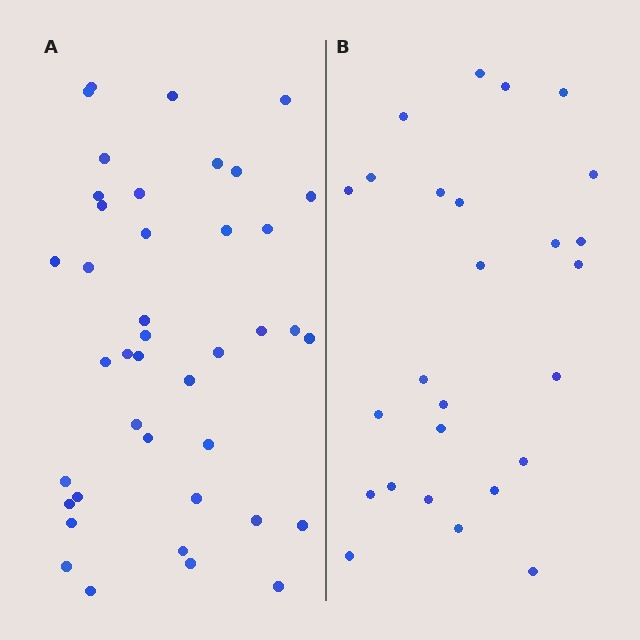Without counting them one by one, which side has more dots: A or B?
Region A (the left region) has more dots.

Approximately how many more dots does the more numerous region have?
Region A has approximately 15 more dots than region B.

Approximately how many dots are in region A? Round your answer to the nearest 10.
About 40 dots. (The exact count is 41, which rounds to 40.)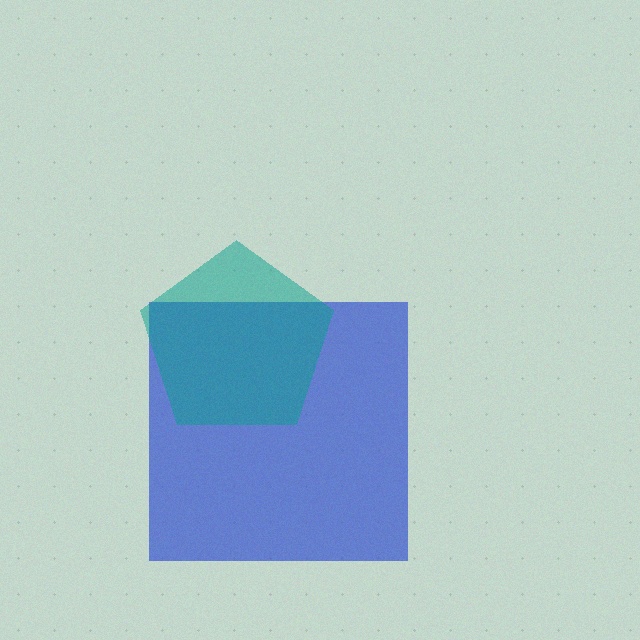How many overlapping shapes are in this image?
There are 2 overlapping shapes in the image.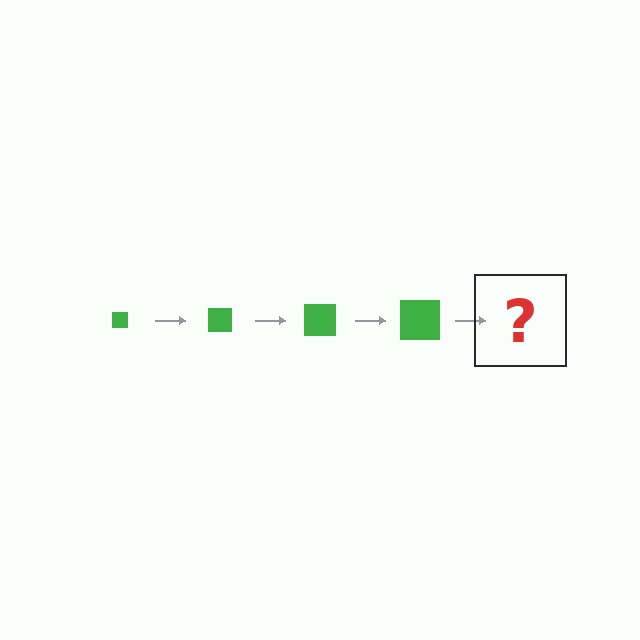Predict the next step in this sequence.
The next step is a green square, larger than the previous one.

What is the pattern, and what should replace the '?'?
The pattern is that the square gets progressively larger each step. The '?' should be a green square, larger than the previous one.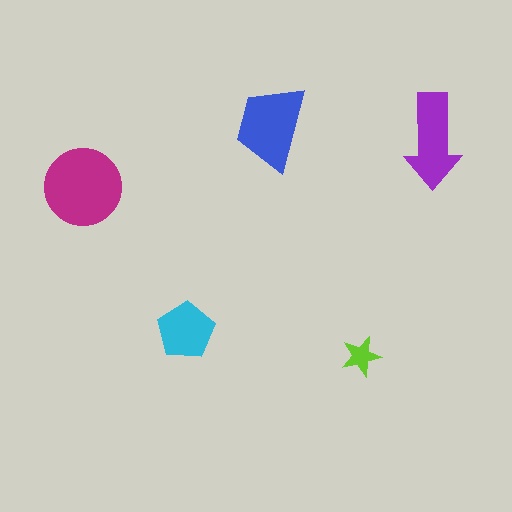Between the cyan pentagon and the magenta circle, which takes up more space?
The magenta circle.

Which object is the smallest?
The lime star.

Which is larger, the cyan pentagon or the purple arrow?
The purple arrow.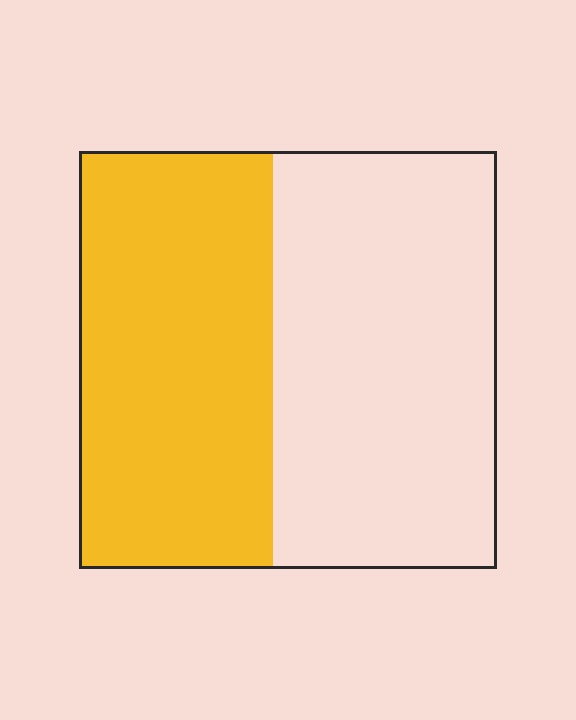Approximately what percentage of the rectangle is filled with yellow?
Approximately 45%.